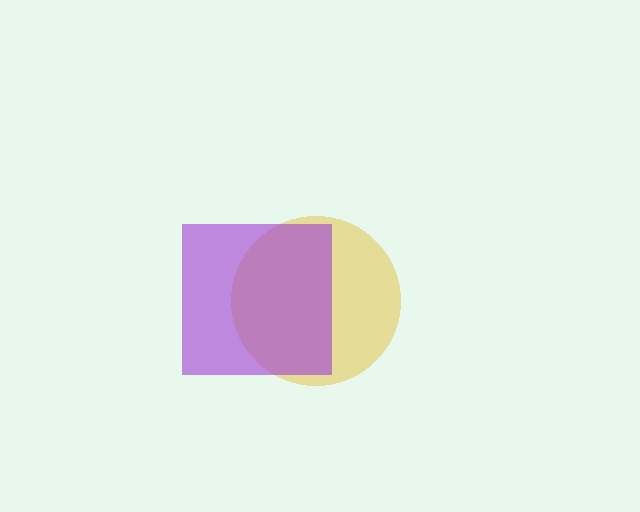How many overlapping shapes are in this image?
There are 2 overlapping shapes in the image.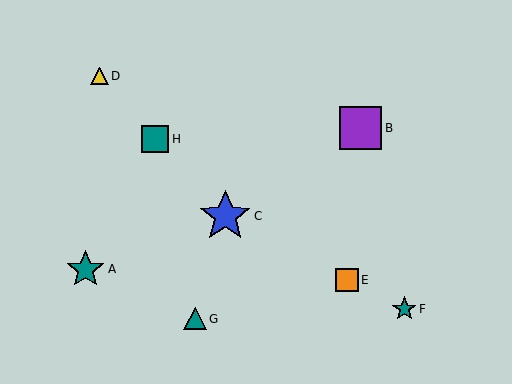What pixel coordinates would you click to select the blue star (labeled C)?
Click at (225, 216) to select the blue star C.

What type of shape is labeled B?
Shape B is a purple square.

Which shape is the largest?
The blue star (labeled C) is the largest.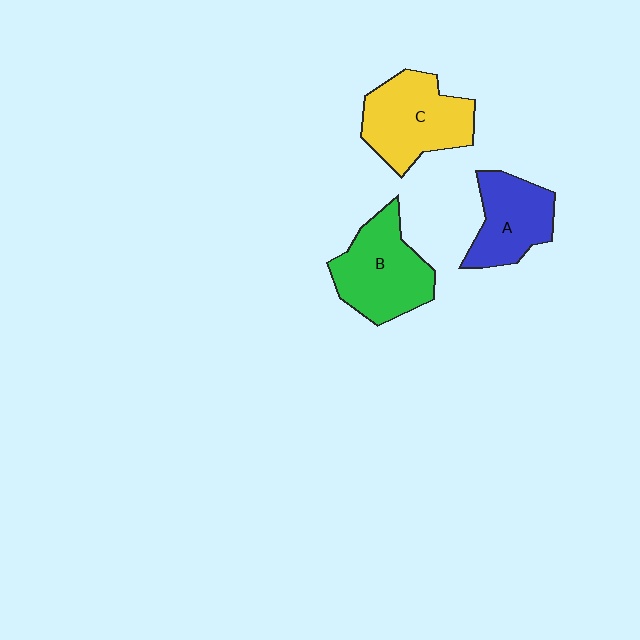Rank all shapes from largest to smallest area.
From largest to smallest: C (yellow), B (green), A (blue).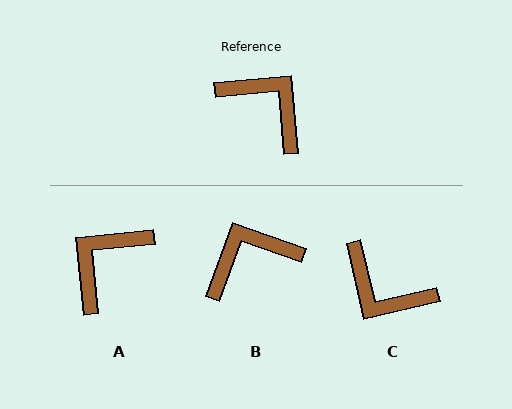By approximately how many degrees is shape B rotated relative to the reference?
Approximately 65 degrees counter-clockwise.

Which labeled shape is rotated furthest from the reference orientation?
C, about 172 degrees away.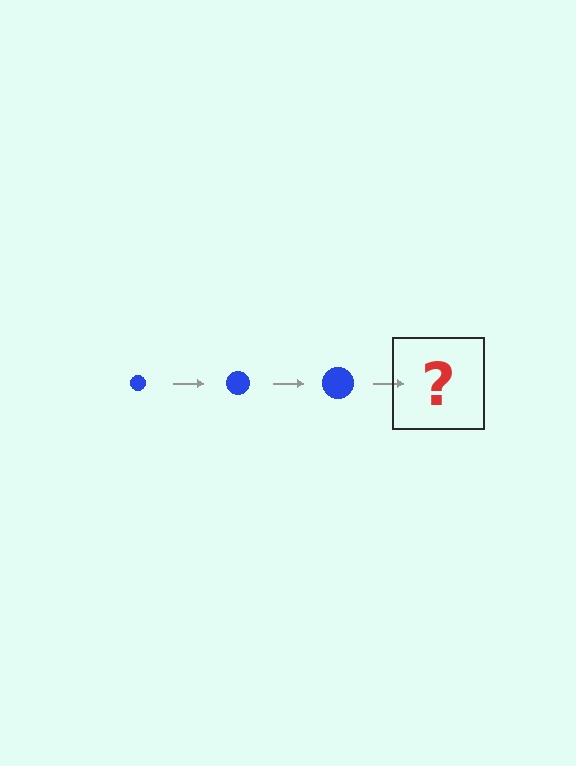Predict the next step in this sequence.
The next step is a blue circle, larger than the previous one.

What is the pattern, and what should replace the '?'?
The pattern is that the circle gets progressively larger each step. The '?' should be a blue circle, larger than the previous one.